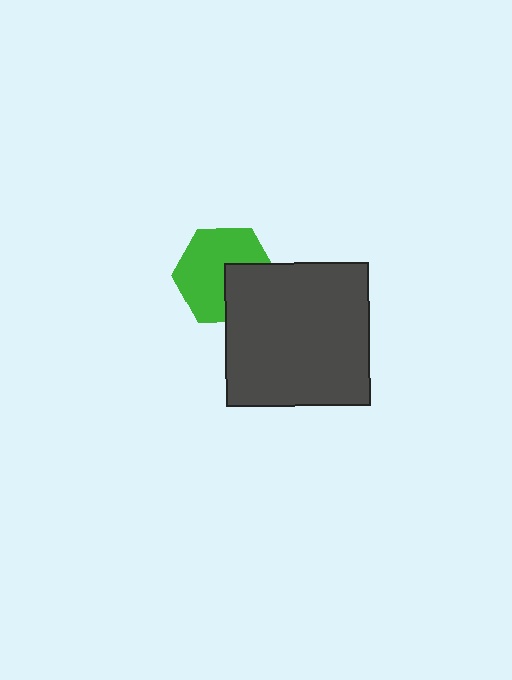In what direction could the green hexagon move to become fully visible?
The green hexagon could move toward the upper-left. That would shift it out from behind the dark gray square entirely.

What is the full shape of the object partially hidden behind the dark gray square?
The partially hidden object is a green hexagon.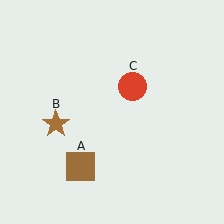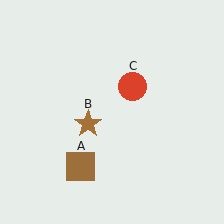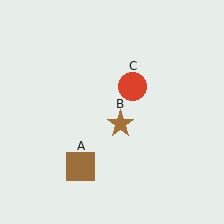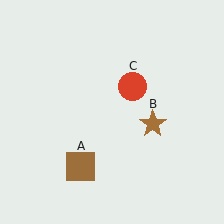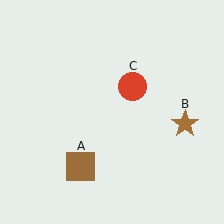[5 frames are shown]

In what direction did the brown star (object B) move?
The brown star (object B) moved right.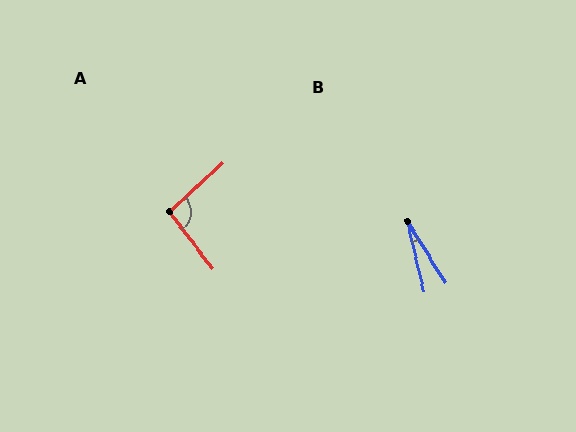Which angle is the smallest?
B, at approximately 18 degrees.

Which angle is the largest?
A, at approximately 95 degrees.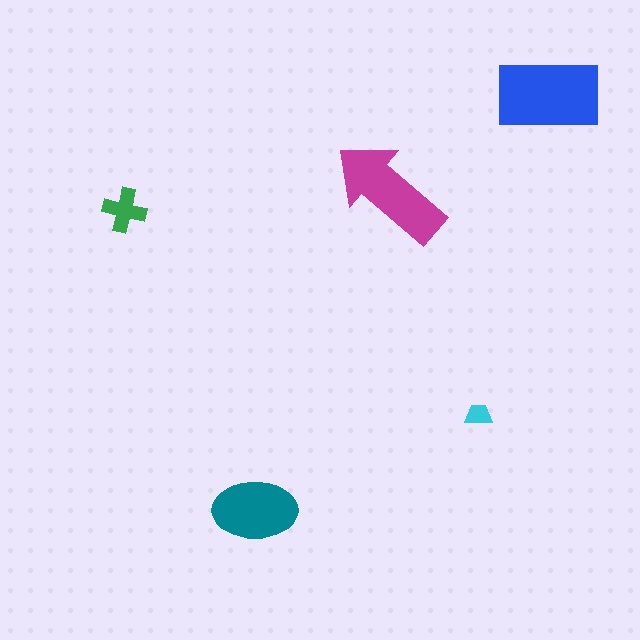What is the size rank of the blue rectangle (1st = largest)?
1st.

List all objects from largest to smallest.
The blue rectangle, the magenta arrow, the teal ellipse, the green cross, the cyan trapezoid.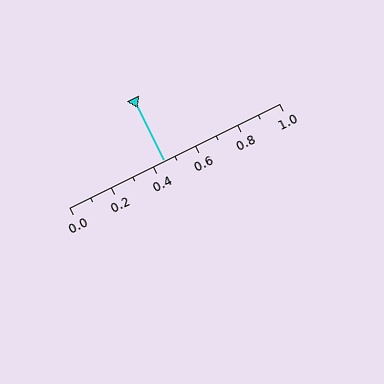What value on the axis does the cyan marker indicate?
The marker indicates approximately 0.45.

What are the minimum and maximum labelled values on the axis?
The axis runs from 0.0 to 1.0.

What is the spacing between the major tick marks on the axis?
The major ticks are spaced 0.2 apart.